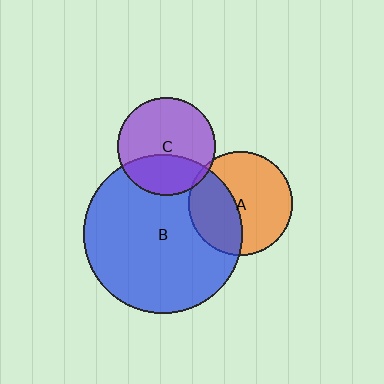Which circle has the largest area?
Circle B (blue).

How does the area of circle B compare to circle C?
Approximately 2.6 times.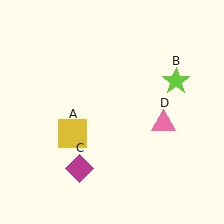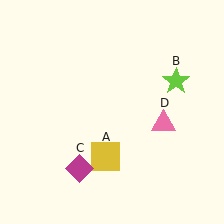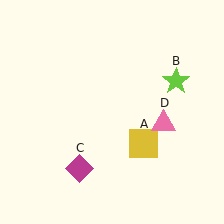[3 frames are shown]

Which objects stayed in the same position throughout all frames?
Lime star (object B) and magenta diamond (object C) and pink triangle (object D) remained stationary.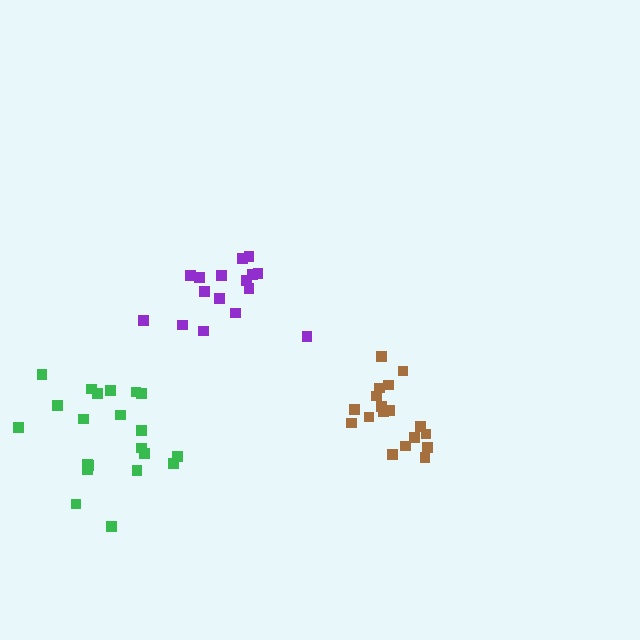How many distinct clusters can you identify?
There are 3 distinct clusters.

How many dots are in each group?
Group 1: 16 dots, Group 2: 21 dots, Group 3: 18 dots (55 total).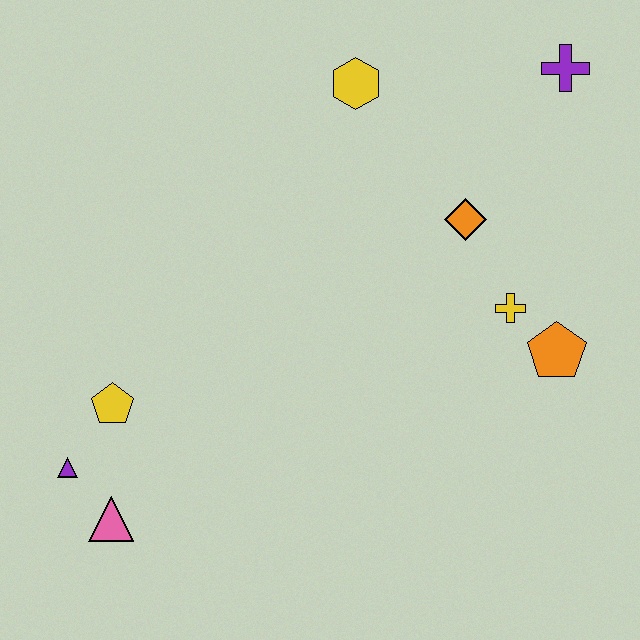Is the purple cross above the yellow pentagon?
Yes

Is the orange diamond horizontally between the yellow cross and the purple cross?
No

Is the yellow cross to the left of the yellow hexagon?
No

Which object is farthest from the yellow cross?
The purple triangle is farthest from the yellow cross.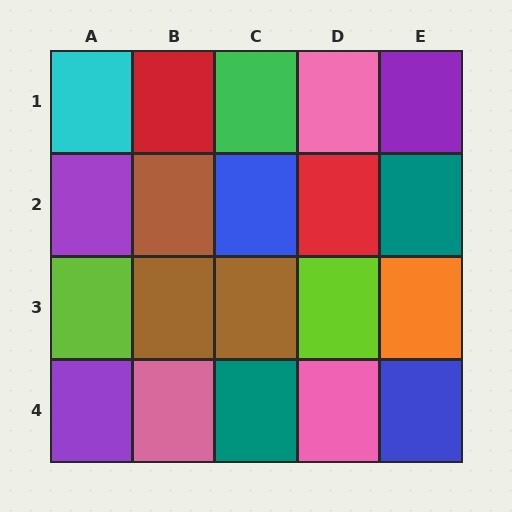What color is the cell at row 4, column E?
Blue.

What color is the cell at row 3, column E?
Orange.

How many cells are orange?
1 cell is orange.